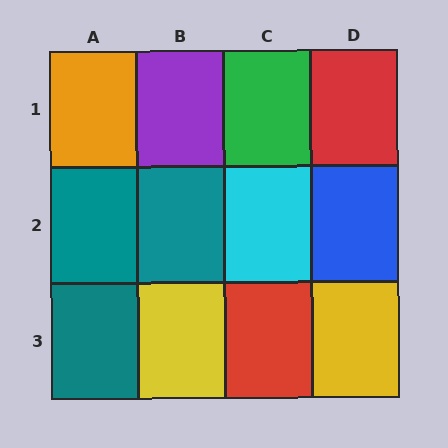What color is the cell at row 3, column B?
Yellow.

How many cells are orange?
1 cell is orange.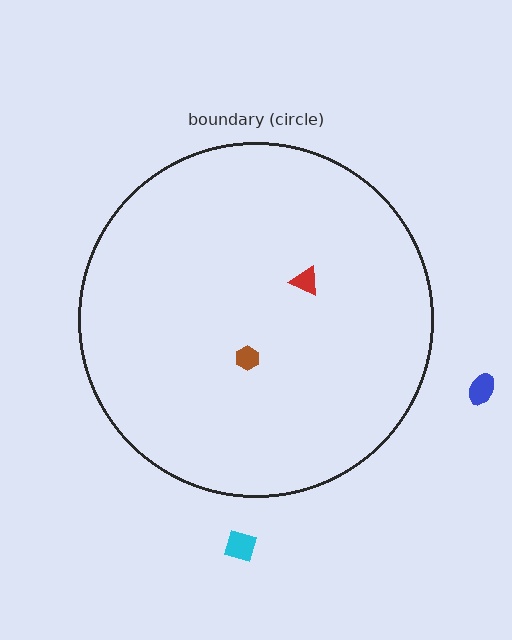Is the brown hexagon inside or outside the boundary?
Inside.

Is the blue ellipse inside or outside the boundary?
Outside.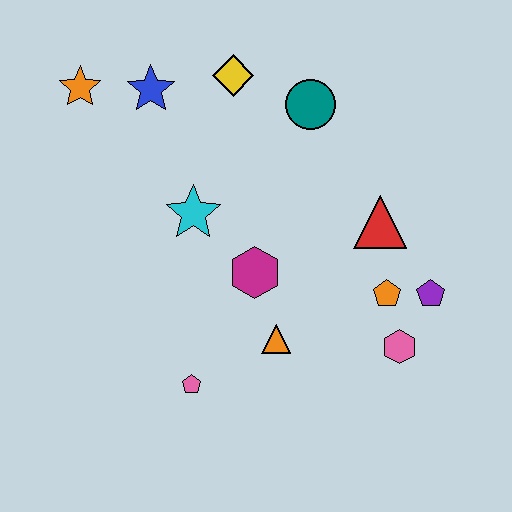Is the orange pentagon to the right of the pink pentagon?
Yes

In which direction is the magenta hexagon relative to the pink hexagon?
The magenta hexagon is to the left of the pink hexagon.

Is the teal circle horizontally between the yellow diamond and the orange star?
No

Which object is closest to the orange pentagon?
The purple pentagon is closest to the orange pentagon.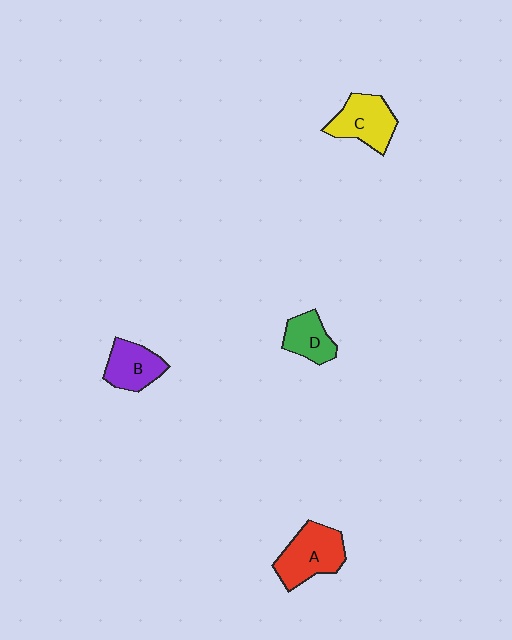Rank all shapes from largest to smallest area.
From largest to smallest: A (red), C (yellow), B (purple), D (green).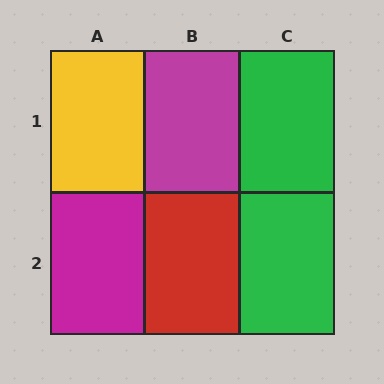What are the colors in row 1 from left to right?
Yellow, magenta, green.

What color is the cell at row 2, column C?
Green.